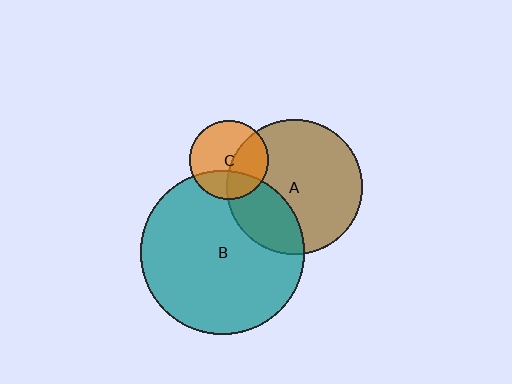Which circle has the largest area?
Circle B (teal).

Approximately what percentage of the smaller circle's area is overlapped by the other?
Approximately 30%.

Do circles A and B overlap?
Yes.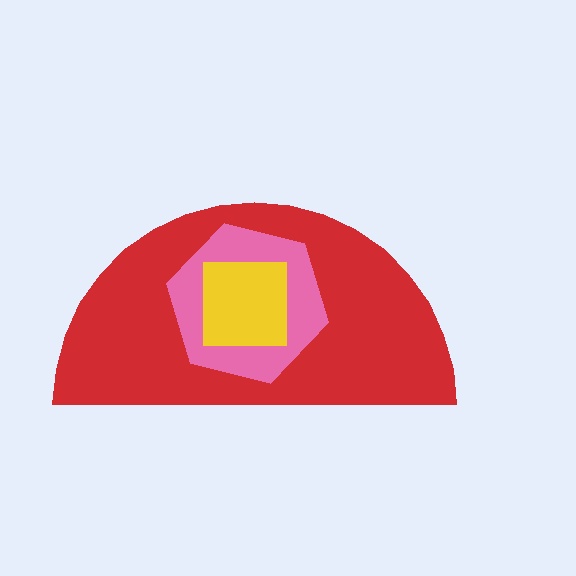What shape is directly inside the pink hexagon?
The yellow square.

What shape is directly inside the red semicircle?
The pink hexagon.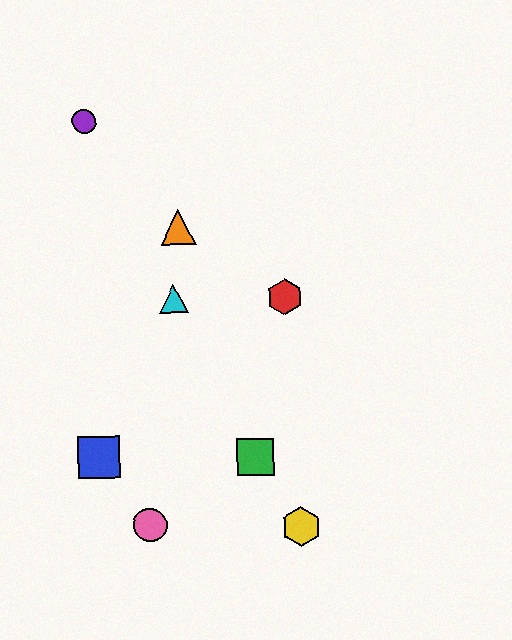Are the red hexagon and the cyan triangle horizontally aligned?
Yes, both are at y≈297.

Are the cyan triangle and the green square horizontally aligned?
No, the cyan triangle is at y≈299 and the green square is at y≈457.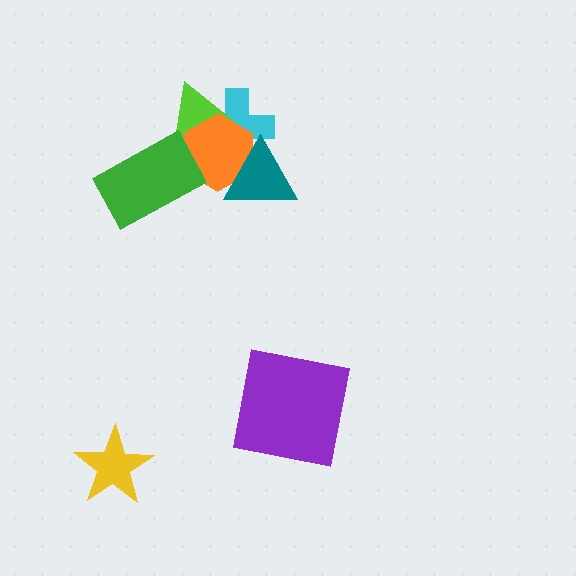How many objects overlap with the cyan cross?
3 objects overlap with the cyan cross.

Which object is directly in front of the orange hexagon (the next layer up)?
The teal triangle is directly in front of the orange hexagon.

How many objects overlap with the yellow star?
0 objects overlap with the yellow star.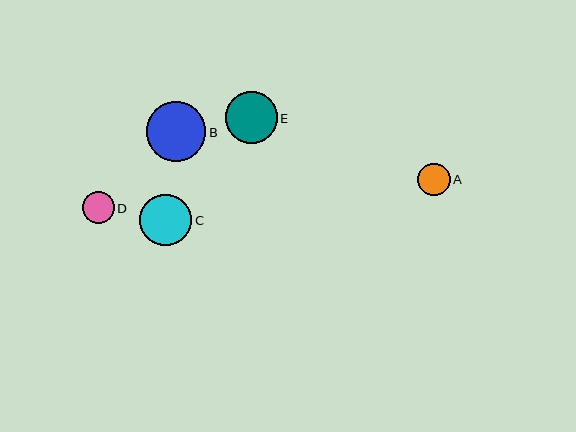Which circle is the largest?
Circle B is the largest with a size of approximately 60 pixels.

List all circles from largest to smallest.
From largest to smallest: B, E, C, A, D.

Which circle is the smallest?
Circle D is the smallest with a size of approximately 32 pixels.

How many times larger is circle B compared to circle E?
Circle B is approximately 1.2 times the size of circle E.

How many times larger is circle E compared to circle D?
Circle E is approximately 1.6 times the size of circle D.